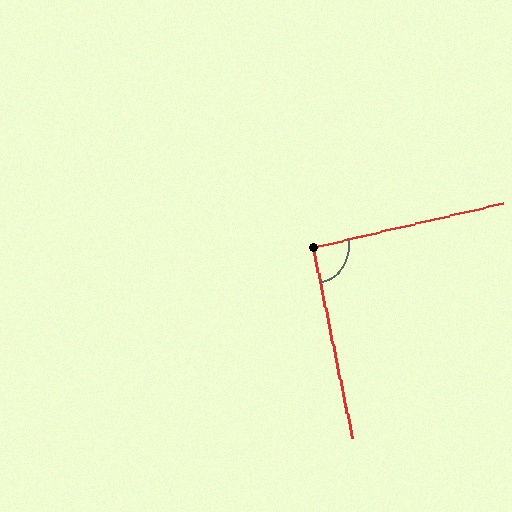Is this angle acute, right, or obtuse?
It is approximately a right angle.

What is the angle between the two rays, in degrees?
Approximately 91 degrees.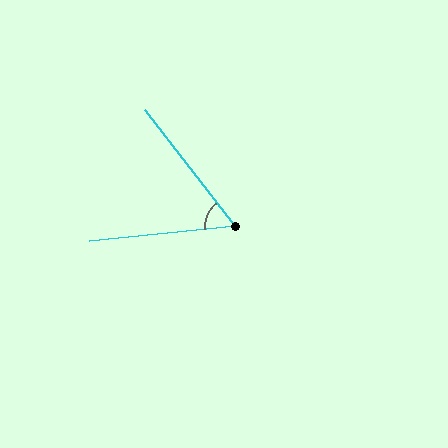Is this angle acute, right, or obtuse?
It is acute.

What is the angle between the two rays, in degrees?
Approximately 58 degrees.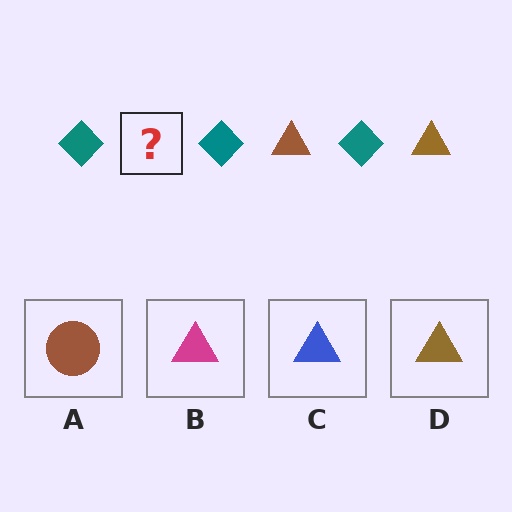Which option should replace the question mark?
Option D.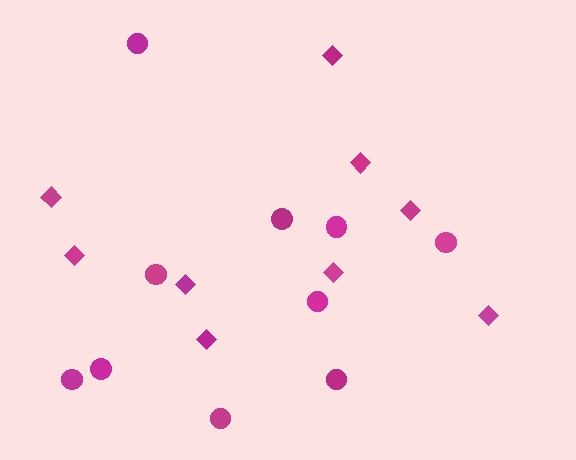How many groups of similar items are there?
There are 2 groups: one group of diamonds (9) and one group of circles (10).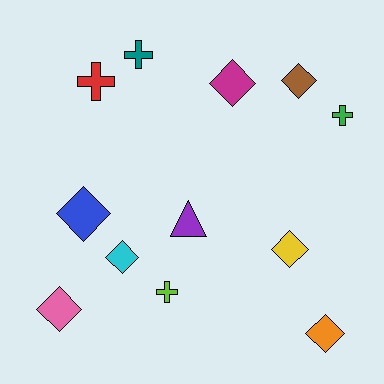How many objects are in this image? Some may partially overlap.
There are 12 objects.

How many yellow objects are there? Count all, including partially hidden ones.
There is 1 yellow object.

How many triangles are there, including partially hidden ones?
There is 1 triangle.